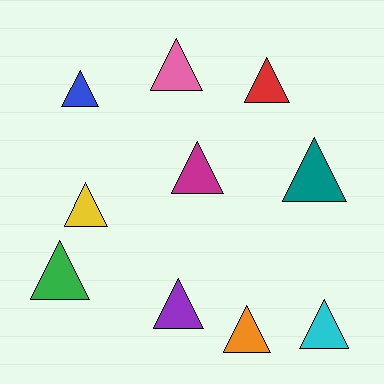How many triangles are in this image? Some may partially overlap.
There are 10 triangles.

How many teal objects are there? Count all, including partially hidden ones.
There is 1 teal object.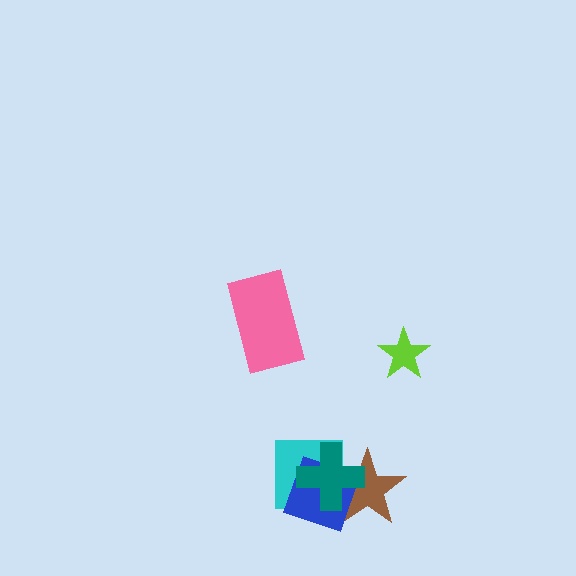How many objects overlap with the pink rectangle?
0 objects overlap with the pink rectangle.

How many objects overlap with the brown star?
3 objects overlap with the brown star.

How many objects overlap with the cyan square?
3 objects overlap with the cyan square.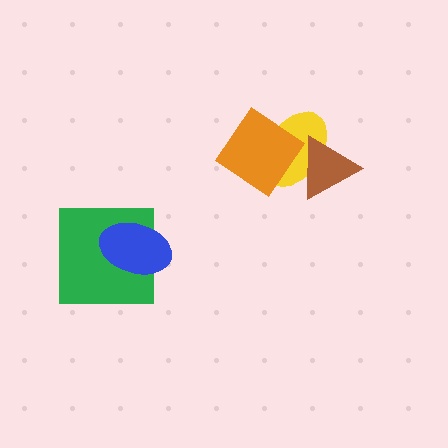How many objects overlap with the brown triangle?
2 objects overlap with the brown triangle.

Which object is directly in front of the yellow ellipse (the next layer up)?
The brown triangle is directly in front of the yellow ellipse.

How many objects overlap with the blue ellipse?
1 object overlaps with the blue ellipse.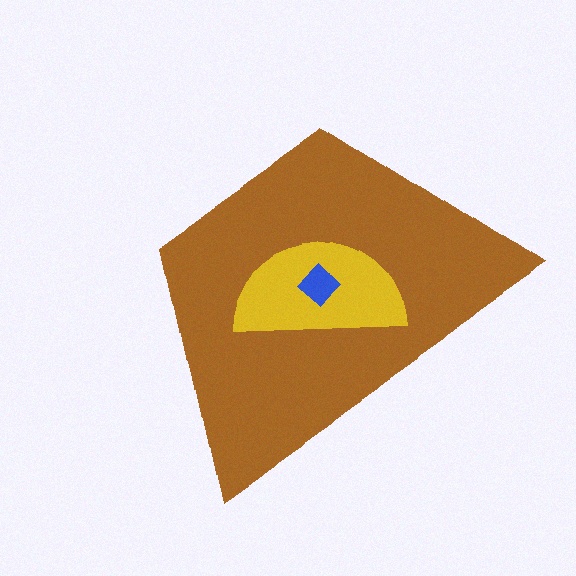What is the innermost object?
The blue diamond.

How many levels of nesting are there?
3.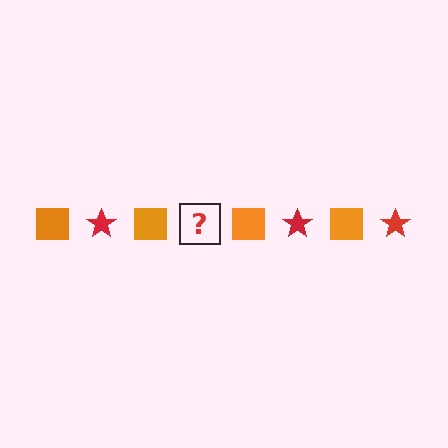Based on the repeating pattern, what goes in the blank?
The blank should be a red star.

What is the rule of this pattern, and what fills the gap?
The rule is that the pattern alternates between orange square and red star. The gap should be filled with a red star.